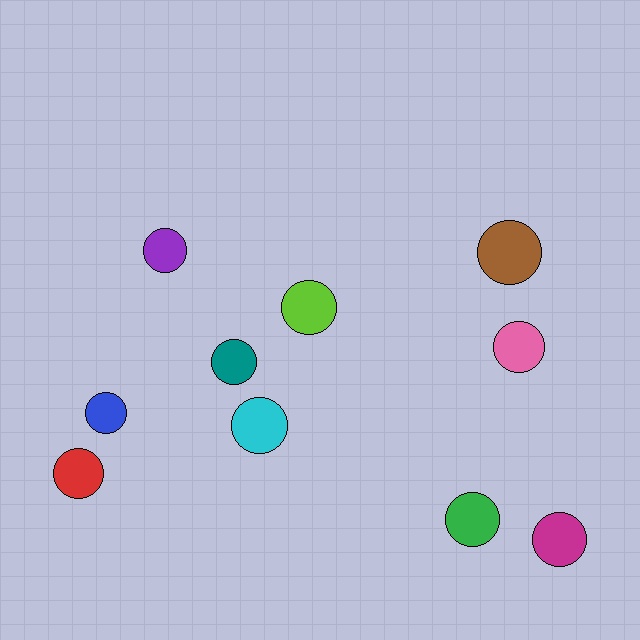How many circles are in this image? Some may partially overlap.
There are 10 circles.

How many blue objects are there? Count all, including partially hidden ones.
There is 1 blue object.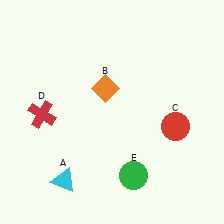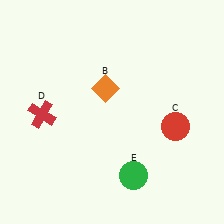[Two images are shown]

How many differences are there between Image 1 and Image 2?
There is 1 difference between the two images.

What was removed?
The cyan triangle (A) was removed in Image 2.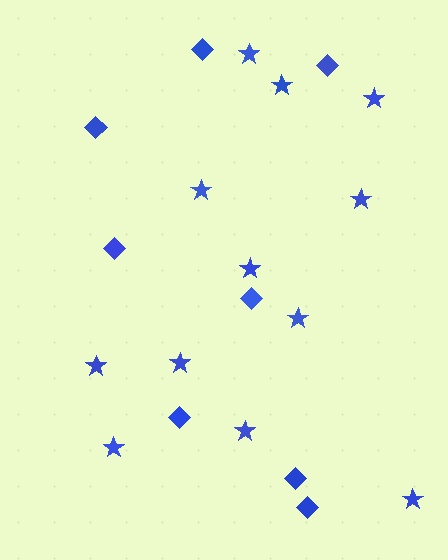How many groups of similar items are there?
There are 2 groups: one group of diamonds (8) and one group of stars (12).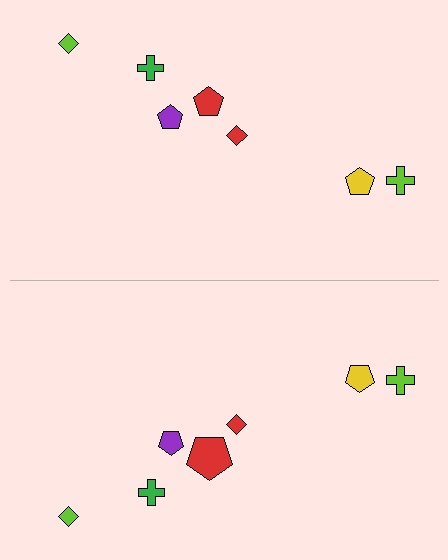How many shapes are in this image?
There are 14 shapes in this image.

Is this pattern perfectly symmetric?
No, the pattern is not perfectly symmetric. The red pentagon on the bottom side has a different size than its mirror counterpart.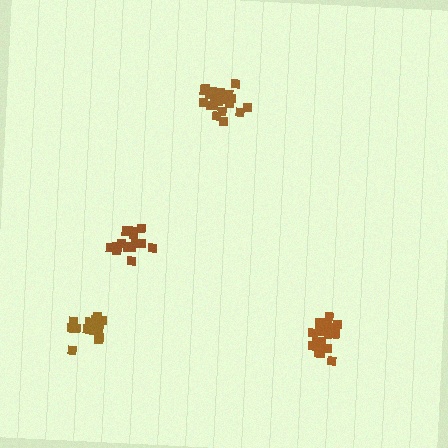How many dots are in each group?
Group 1: 21 dots, Group 2: 16 dots, Group 3: 20 dots, Group 4: 15 dots (72 total).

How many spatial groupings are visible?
There are 4 spatial groupings.